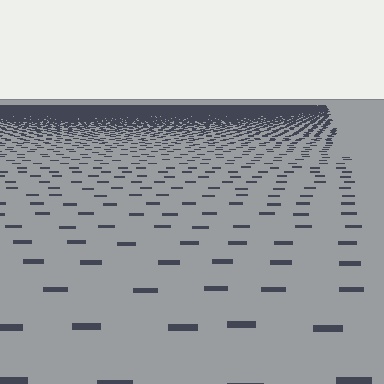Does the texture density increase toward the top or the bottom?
Density increases toward the top.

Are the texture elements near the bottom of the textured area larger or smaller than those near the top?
Larger. Near the bottom, elements are closer to the viewer and appear at a bigger on-screen size.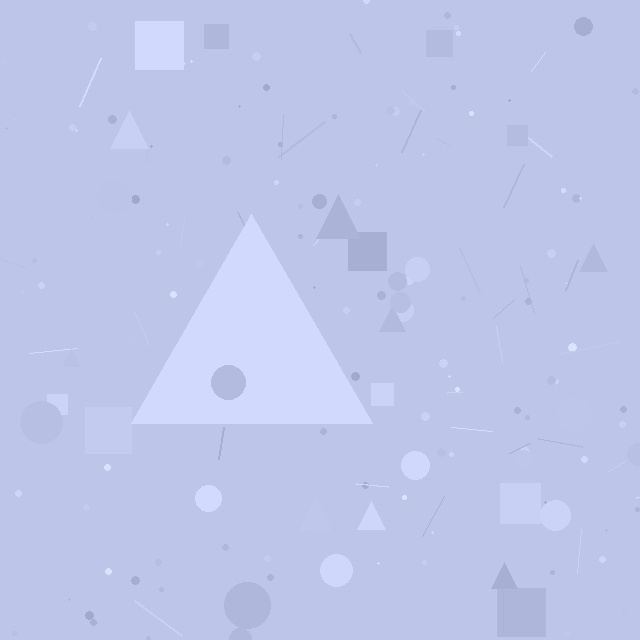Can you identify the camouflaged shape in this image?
The camouflaged shape is a triangle.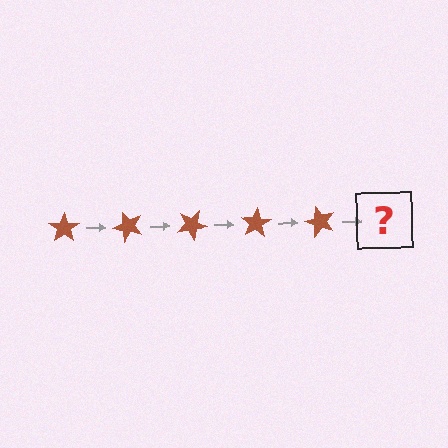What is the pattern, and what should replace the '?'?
The pattern is that the star rotates 50 degrees each step. The '?' should be a brown star rotated 250 degrees.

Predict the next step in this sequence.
The next step is a brown star rotated 250 degrees.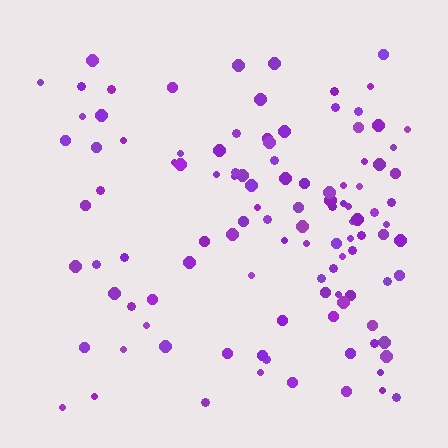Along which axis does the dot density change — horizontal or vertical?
Horizontal.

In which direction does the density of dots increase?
From left to right, with the right side densest.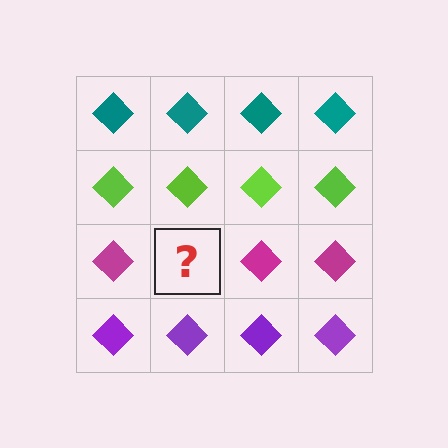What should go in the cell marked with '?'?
The missing cell should contain a magenta diamond.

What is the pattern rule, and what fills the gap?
The rule is that each row has a consistent color. The gap should be filled with a magenta diamond.